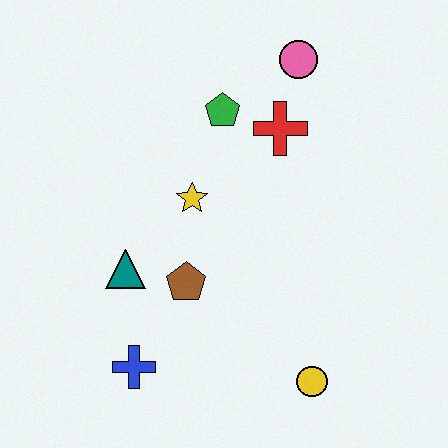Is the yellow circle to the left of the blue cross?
No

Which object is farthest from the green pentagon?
The yellow circle is farthest from the green pentagon.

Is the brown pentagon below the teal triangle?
Yes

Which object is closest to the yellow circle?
The brown pentagon is closest to the yellow circle.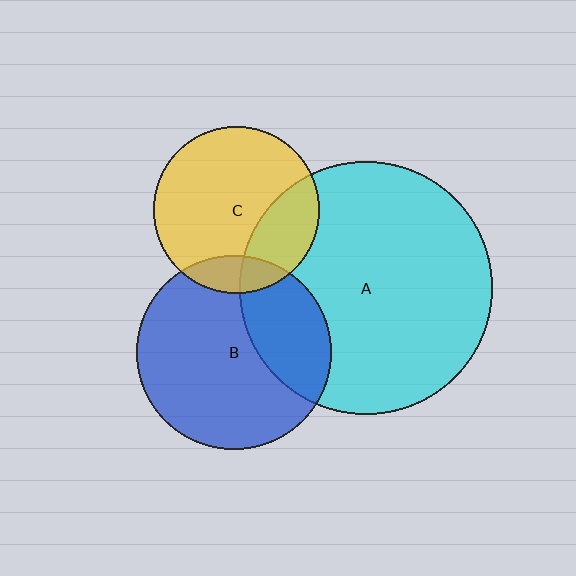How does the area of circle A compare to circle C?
Approximately 2.3 times.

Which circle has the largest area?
Circle A (cyan).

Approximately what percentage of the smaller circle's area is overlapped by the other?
Approximately 15%.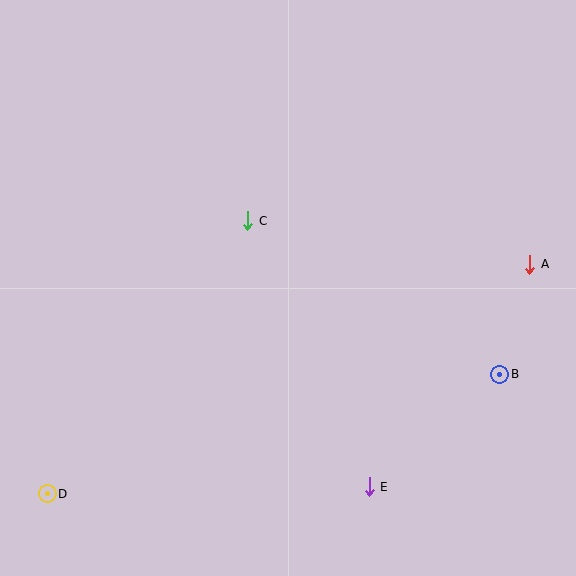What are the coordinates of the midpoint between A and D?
The midpoint between A and D is at (289, 379).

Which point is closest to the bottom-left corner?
Point D is closest to the bottom-left corner.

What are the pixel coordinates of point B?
Point B is at (500, 374).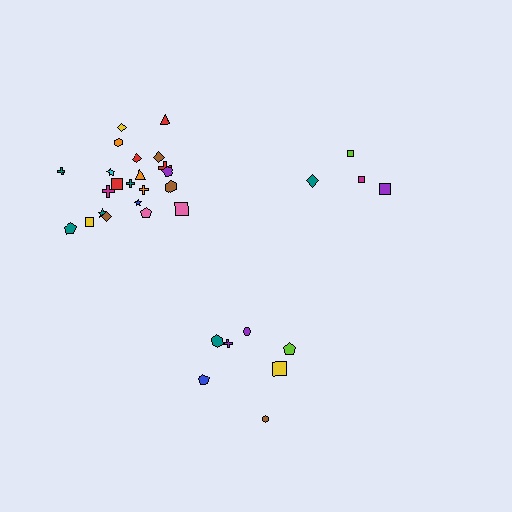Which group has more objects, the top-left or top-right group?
The top-left group.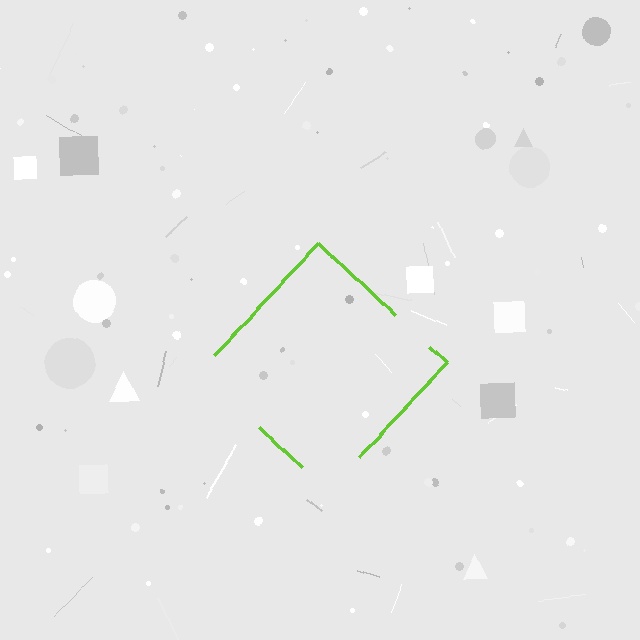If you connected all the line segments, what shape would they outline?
They would outline a diamond.